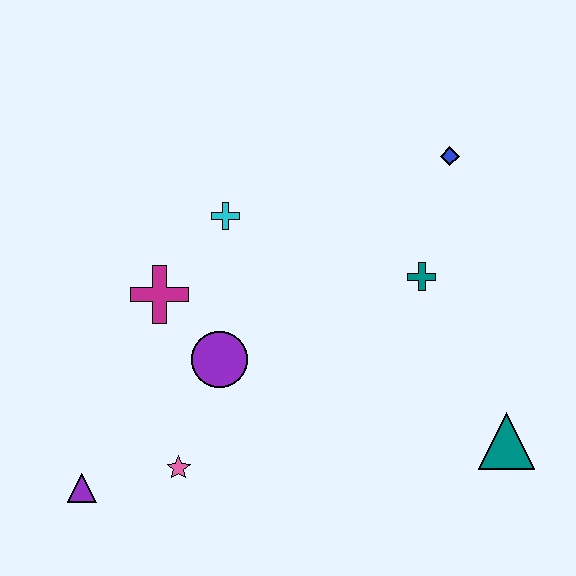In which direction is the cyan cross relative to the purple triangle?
The cyan cross is above the purple triangle.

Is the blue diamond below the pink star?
No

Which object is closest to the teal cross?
The blue diamond is closest to the teal cross.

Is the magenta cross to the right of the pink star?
No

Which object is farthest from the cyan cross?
The teal triangle is farthest from the cyan cross.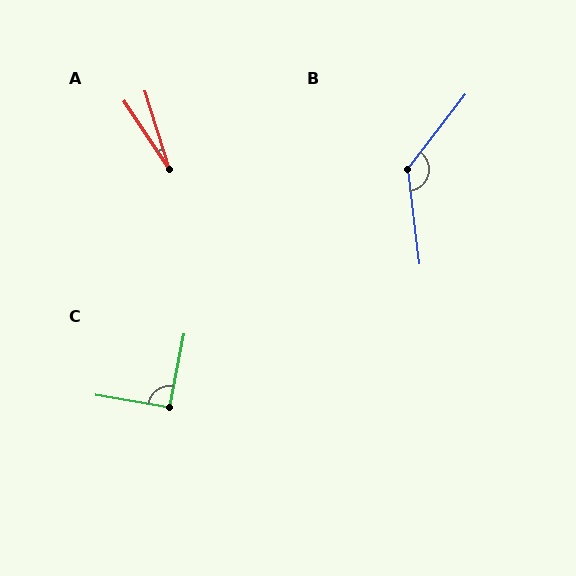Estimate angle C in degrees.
Approximately 92 degrees.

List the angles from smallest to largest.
A (16°), C (92°), B (135°).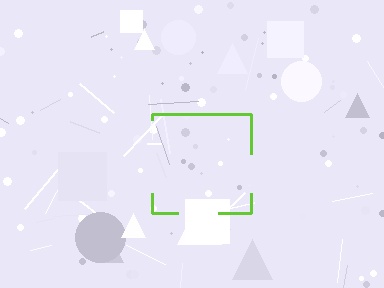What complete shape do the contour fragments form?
The contour fragments form a square.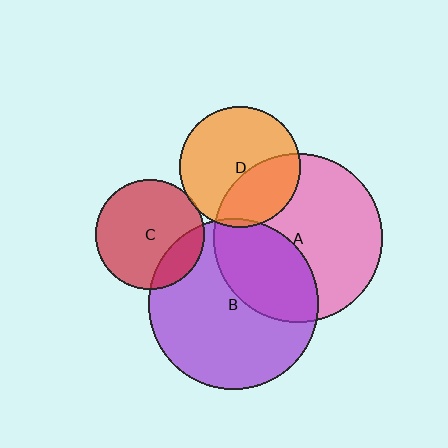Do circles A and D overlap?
Yes.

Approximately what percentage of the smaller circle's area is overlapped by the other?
Approximately 35%.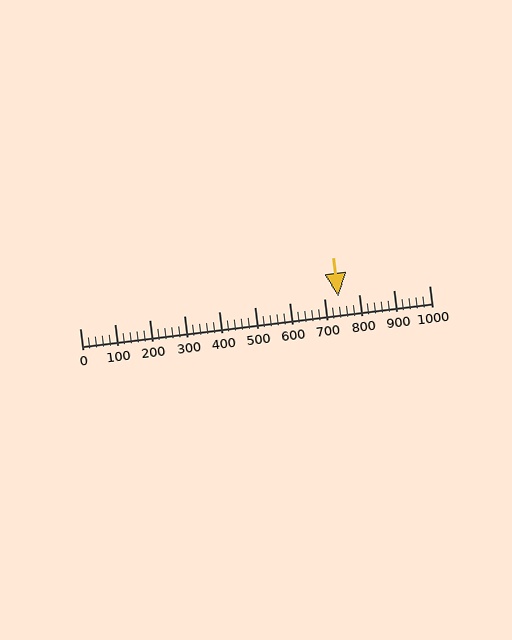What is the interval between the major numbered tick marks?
The major tick marks are spaced 100 units apart.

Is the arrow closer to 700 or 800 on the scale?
The arrow is closer to 700.